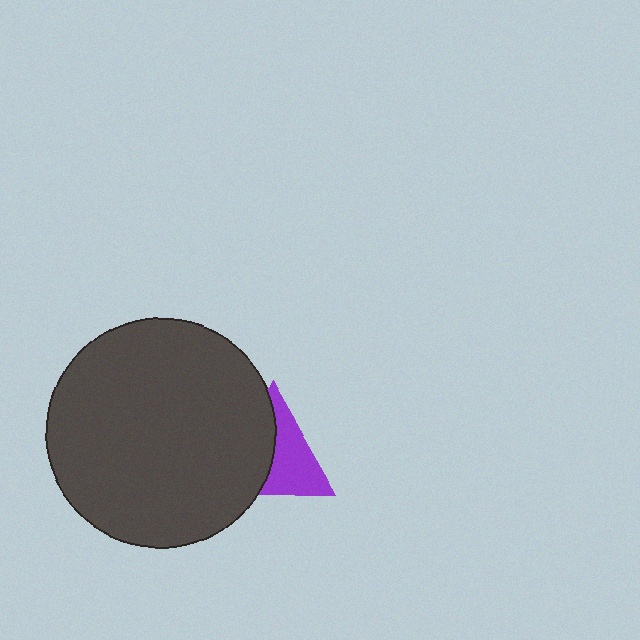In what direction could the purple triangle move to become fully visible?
The purple triangle could move right. That would shift it out from behind the dark gray circle entirely.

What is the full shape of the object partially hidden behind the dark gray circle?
The partially hidden object is a purple triangle.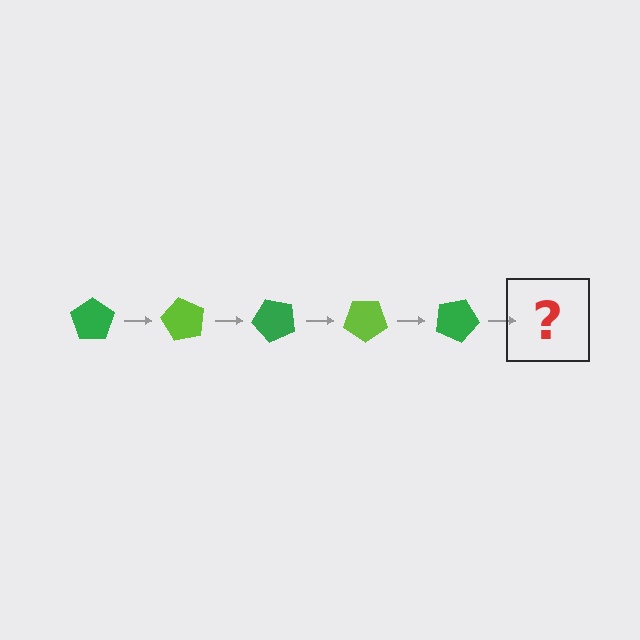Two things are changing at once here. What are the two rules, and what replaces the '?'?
The two rules are that it rotates 60 degrees each step and the color cycles through green and lime. The '?' should be a lime pentagon, rotated 300 degrees from the start.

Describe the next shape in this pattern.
It should be a lime pentagon, rotated 300 degrees from the start.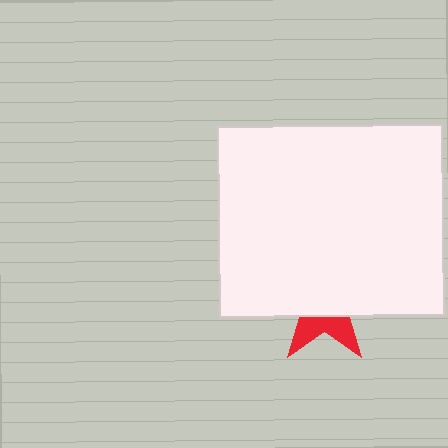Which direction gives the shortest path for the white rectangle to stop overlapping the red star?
Moving up gives the shortest separation.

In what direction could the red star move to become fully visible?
The red star could move down. That would shift it out from behind the white rectangle entirely.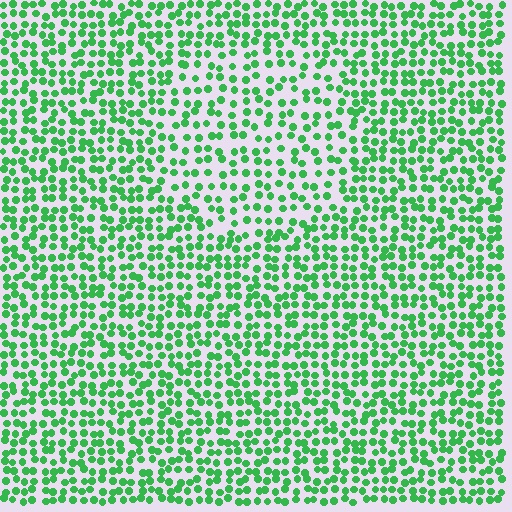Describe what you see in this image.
The image contains small green elements arranged at two different densities. A circle-shaped region is visible where the elements are less densely packed than the surrounding area.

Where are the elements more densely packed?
The elements are more densely packed outside the circle boundary.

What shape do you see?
I see a circle.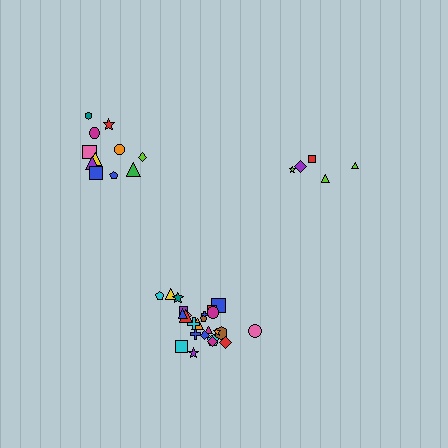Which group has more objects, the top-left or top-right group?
The top-left group.